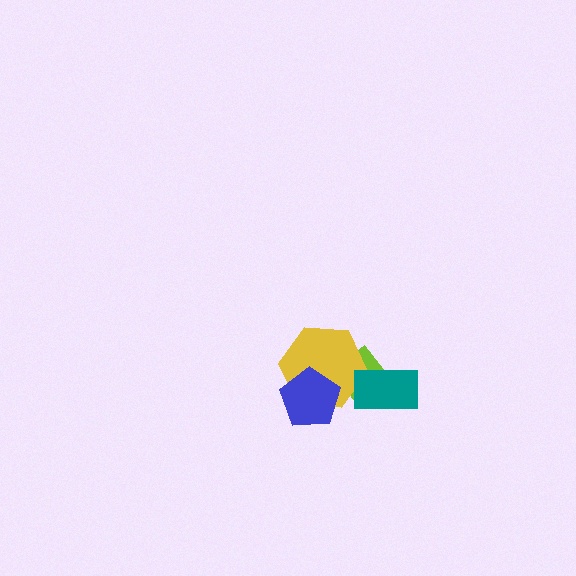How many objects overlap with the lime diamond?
2 objects overlap with the lime diamond.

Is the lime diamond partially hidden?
Yes, it is partially covered by another shape.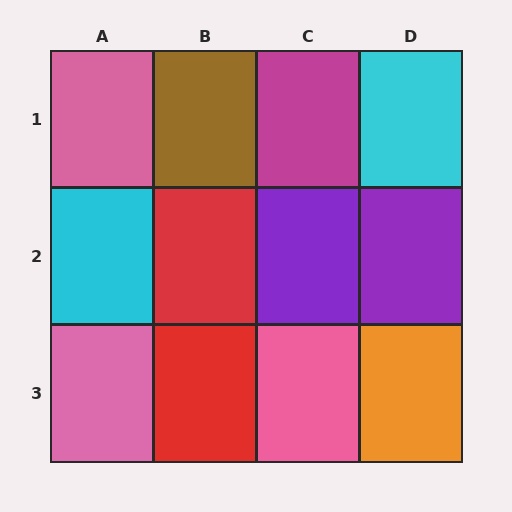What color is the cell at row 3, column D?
Orange.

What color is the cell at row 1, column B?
Brown.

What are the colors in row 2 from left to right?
Cyan, red, purple, purple.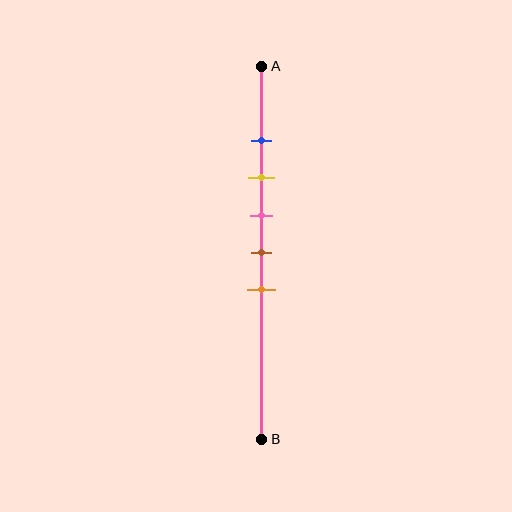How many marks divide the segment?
There are 5 marks dividing the segment.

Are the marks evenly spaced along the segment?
Yes, the marks are approximately evenly spaced.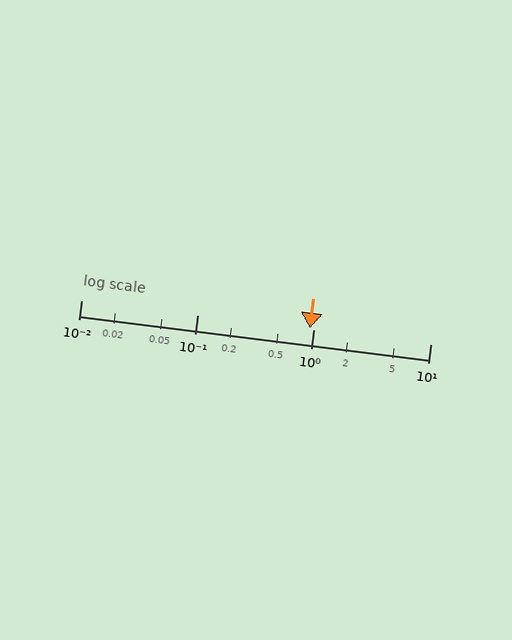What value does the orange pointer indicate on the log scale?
The pointer indicates approximately 0.92.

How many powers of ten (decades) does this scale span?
The scale spans 3 decades, from 0.01 to 10.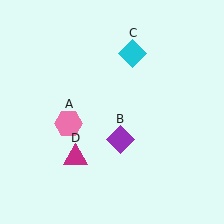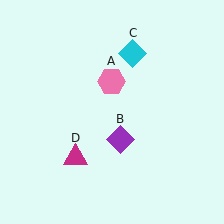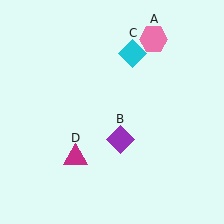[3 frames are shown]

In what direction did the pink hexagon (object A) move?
The pink hexagon (object A) moved up and to the right.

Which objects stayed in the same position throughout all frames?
Purple diamond (object B) and cyan diamond (object C) and magenta triangle (object D) remained stationary.